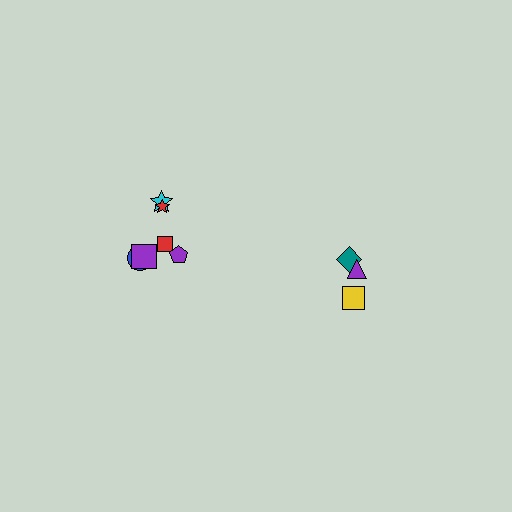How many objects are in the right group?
There are 3 objects.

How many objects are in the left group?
There are 6 objects.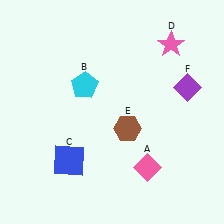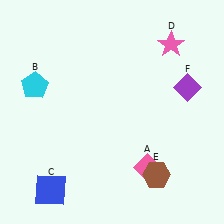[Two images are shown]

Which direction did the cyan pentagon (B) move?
The cyan pentagon (B) moved left.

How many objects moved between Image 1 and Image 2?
3 objects moved between the two images.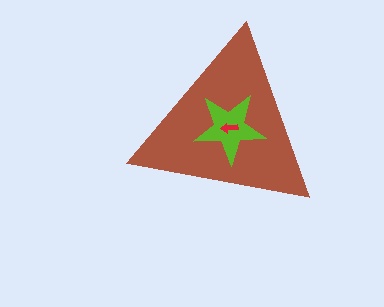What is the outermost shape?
The brown triangle.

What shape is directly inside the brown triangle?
The lime star.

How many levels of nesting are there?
3.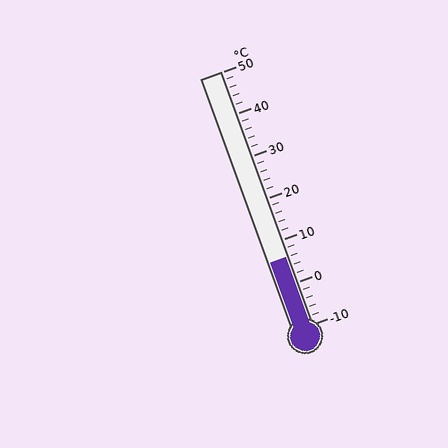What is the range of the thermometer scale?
The thermometer scale ranges from -10°C to 50°C.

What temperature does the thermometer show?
The thermometer shows approximately 6°C.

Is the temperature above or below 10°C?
The temperature is below 10°C.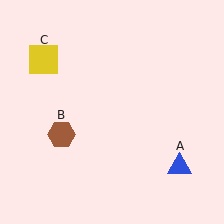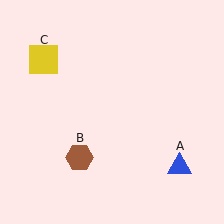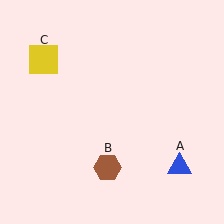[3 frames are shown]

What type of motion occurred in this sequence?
The brown hexagon (object B) rotated counterclockwise around the center of the scene.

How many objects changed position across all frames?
1 object changed position: brown hexagon (object B).